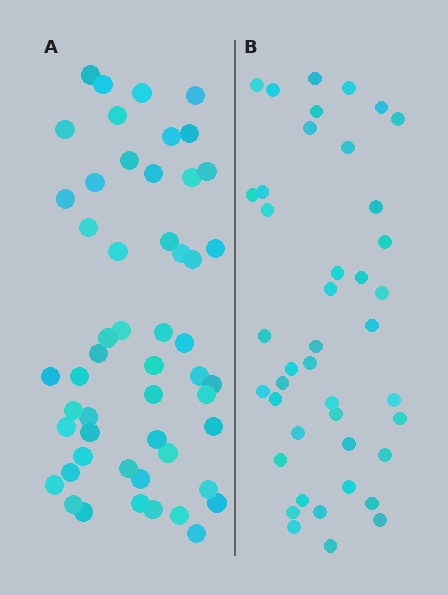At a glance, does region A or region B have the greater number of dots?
Region A (the left region) has more dots.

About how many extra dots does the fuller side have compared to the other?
Region A has roughly 10 or so more dots than region B.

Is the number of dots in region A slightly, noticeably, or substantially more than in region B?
Region A has only slightly more — the two regions are fairly close. The ratio is roughly 1.2 to 1.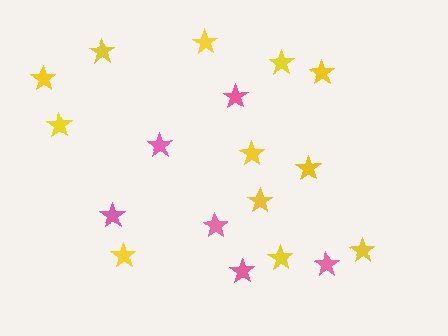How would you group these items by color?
There are 2 groups: one group of pink stars (6) and one group of yellow stars (12).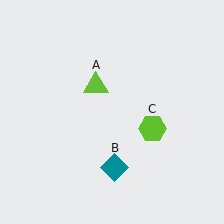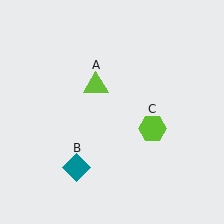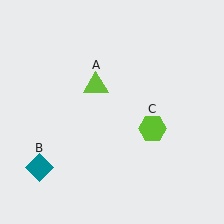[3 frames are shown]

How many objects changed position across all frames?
1 object changed position: teal diamond (object B).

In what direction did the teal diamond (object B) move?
The teal diamond (object B) moved left.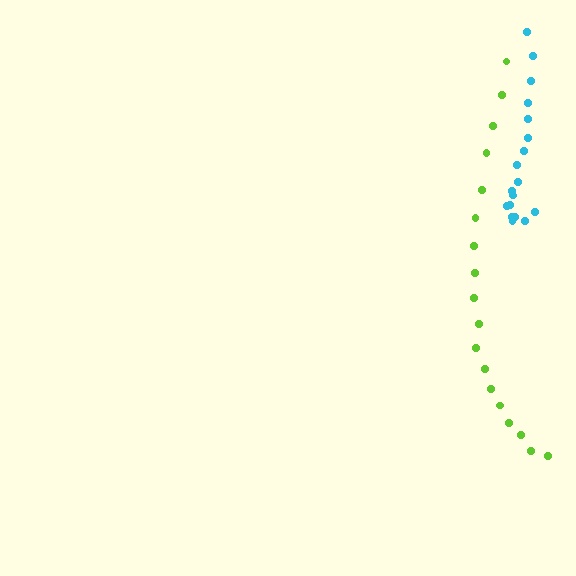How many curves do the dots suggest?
There are 2 distinct paths.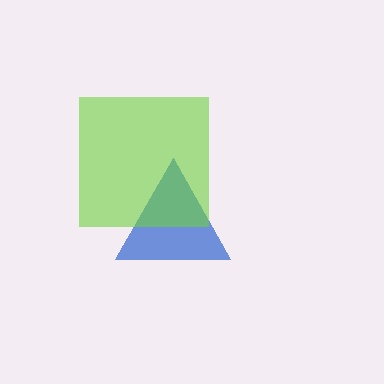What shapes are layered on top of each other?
The layered shapes are: a blue triangle, a lime square.